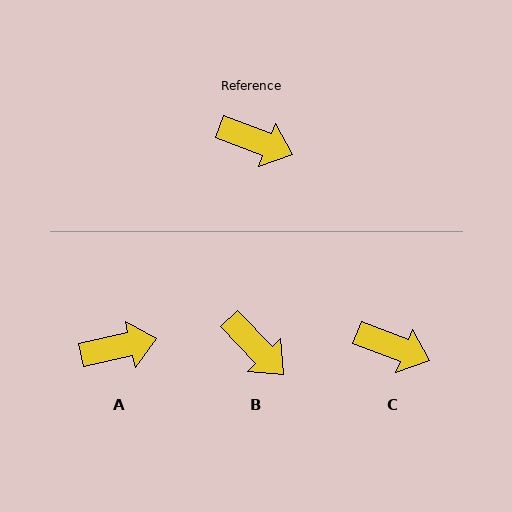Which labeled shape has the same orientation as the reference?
C.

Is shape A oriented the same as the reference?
No, it is off by about 33 degrees.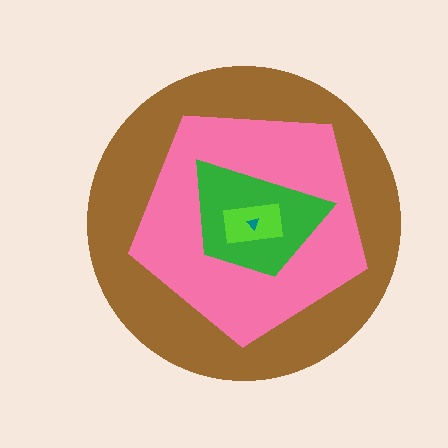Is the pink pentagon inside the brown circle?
Yes.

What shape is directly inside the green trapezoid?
The lime rectangle.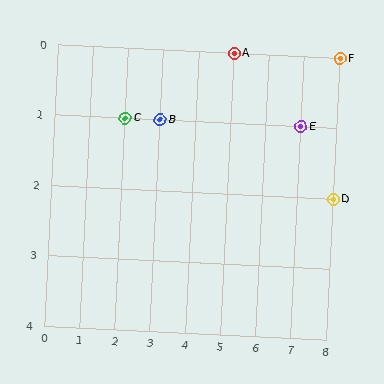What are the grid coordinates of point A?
Point A is at grid coordinates (5, 0).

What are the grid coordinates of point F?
Point F is at grid coordinates (8, 0).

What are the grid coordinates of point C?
Point C is at grid coordinates (2, 1).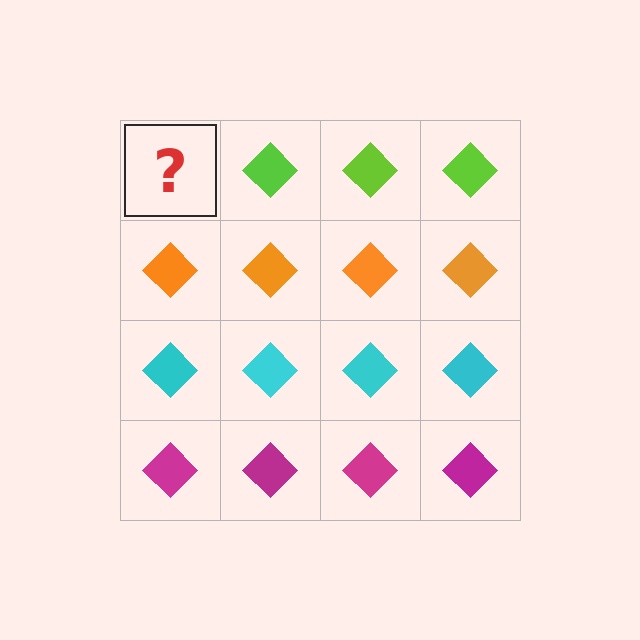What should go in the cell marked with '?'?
The missing cell should contain a lime diamond.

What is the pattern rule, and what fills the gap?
The rule is that each row has a consistent color. The gap should be filled with a lime diamond.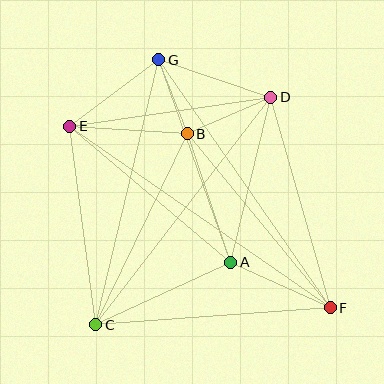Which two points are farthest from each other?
Points E and F are farthest from each other.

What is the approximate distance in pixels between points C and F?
The distance between C and F is approximately 235 pixels.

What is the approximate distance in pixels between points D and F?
The distance between D and F is approximately 219 pixels.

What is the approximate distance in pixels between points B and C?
The distance between B and C is approximately 212 pixels.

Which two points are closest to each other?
Points B and G are closest to each other.